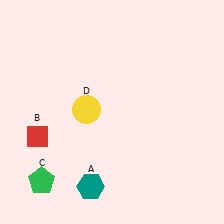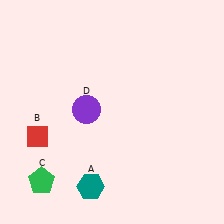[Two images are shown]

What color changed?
The circle (D) changed from yellow in Image 1 to purple in Image 2.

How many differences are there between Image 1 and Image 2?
There is 1 difference between the two images.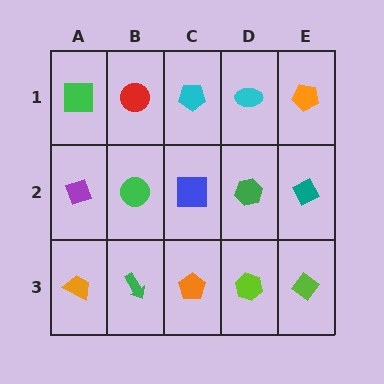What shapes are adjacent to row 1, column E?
A teal diamond (row 2, column E), a cyan ellipse (row 1, column D).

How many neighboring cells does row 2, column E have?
3.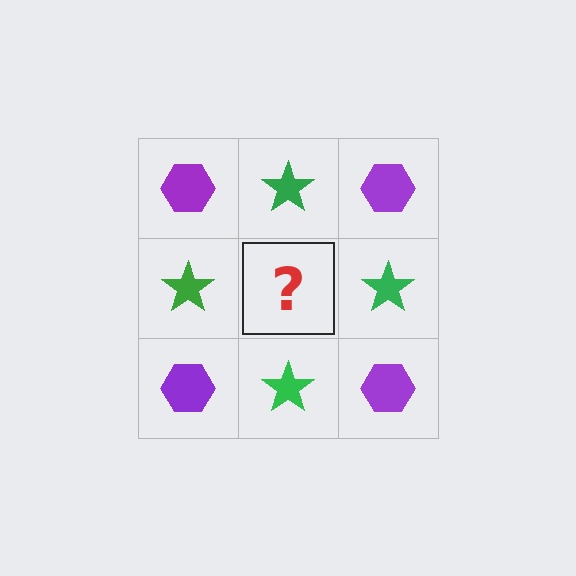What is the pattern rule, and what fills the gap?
The rule is that it alternates purple hexagon and green star in a checkerboard pattern. The gap should be filled with a purple hexagon.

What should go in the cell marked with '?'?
The missing cell should contain a purple hexagon.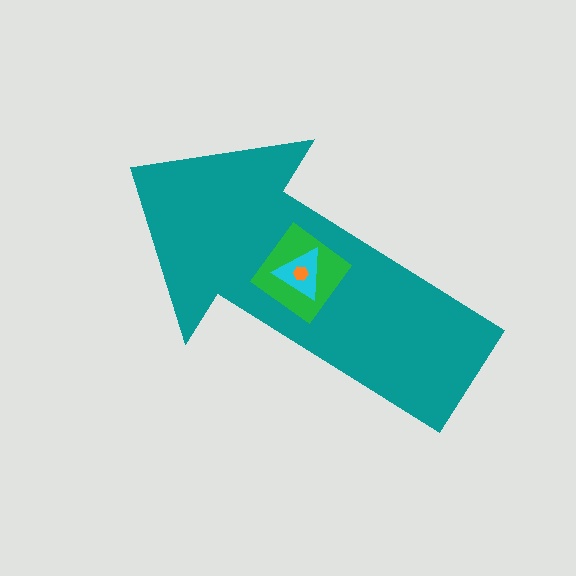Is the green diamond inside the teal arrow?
Yes.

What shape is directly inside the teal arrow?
The green diamond.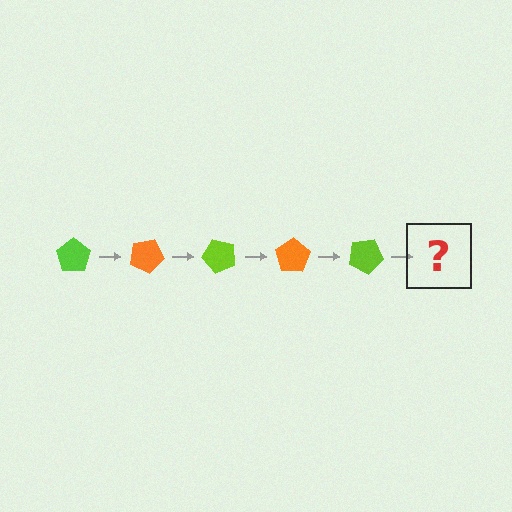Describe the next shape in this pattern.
It should be an orange pentagon, rotated 125 degrees from the start.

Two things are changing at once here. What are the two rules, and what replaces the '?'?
The two rules are that it rotates 25 degrees each step and the color cycles through lime and orange. The '?' should be an orange pentagon, rotated 125 degrees from the start.